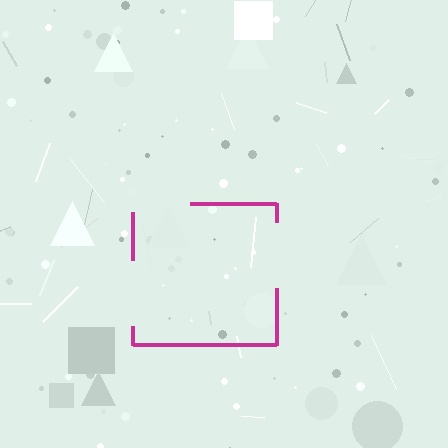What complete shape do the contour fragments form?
The contour fragments form a square.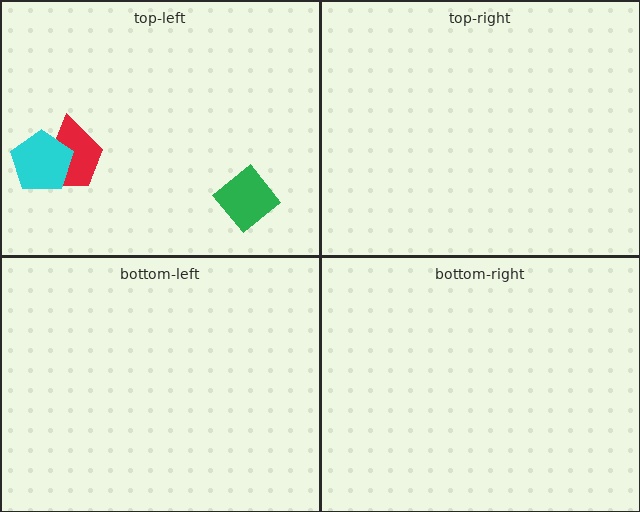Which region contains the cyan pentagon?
The top-left region.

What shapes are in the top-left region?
The red trapezoid, the cyan pentagon, the green diamond.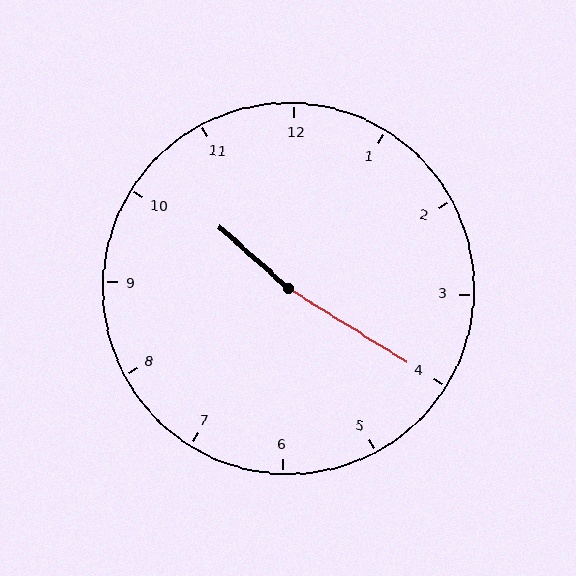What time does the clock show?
10:20.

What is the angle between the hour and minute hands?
Approximately 170 degrees.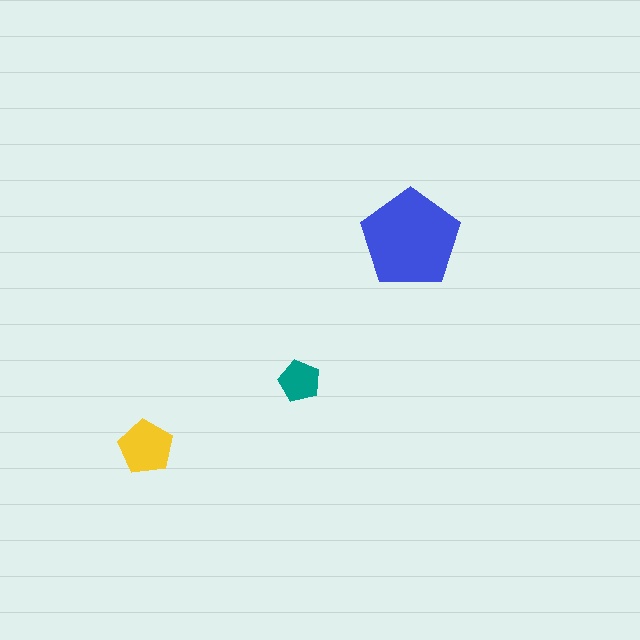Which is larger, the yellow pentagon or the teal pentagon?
The yellow one.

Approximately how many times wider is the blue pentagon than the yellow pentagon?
About 2 times wider.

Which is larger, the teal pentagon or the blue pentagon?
The blue one.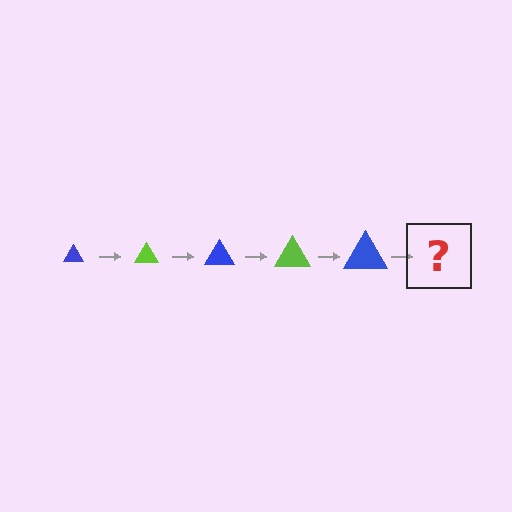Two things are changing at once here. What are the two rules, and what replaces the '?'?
The two rules are that the triangle grows larger each step and the color cycles through blue and lime. The '?' should be a lime triangle, larger than the previous one.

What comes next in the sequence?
The next element should be a lime triangle, larger than the previous one.